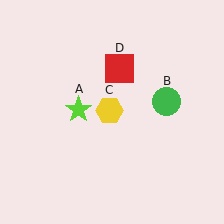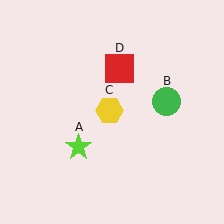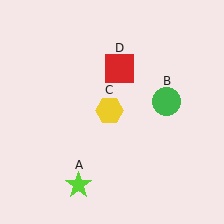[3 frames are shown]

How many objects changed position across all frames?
1 object changed position: lime star (object A).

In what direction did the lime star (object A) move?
The lime star (object A) moved down.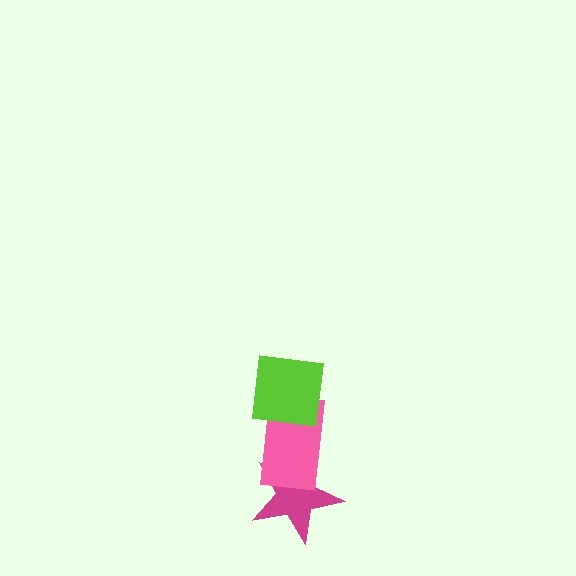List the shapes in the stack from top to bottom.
From top to bottom: the lime square, the pink rectangle, the magenta star.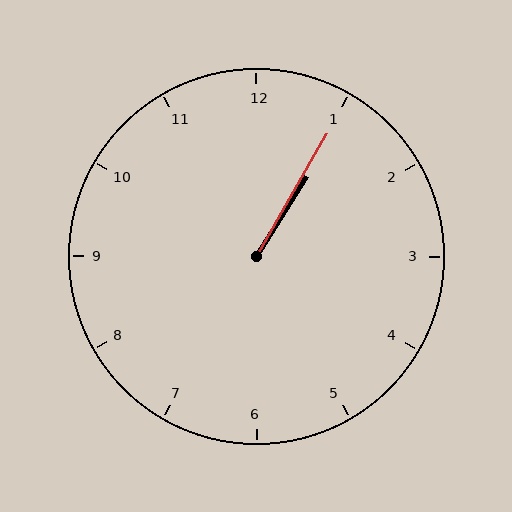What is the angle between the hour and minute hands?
Approximately 2 degrees.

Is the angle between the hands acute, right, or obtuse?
It is acute.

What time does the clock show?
1:05.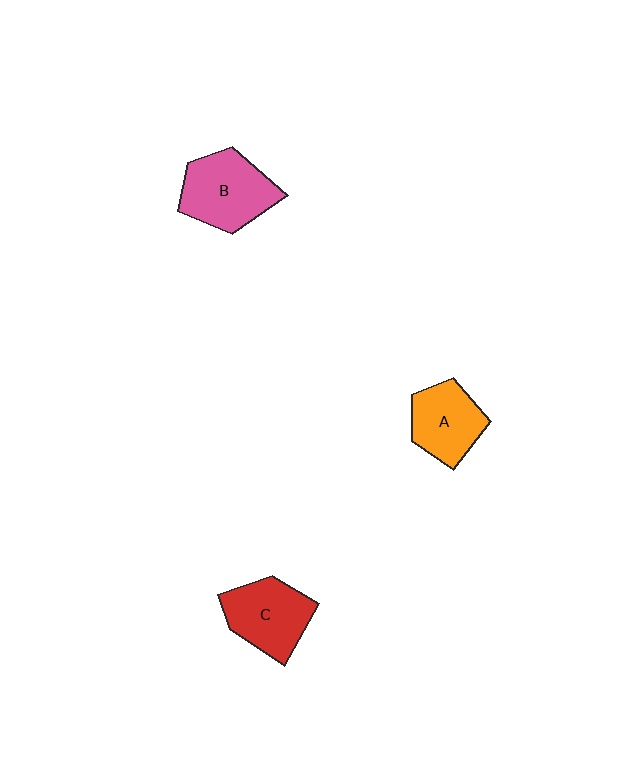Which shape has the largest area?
Shape B (pink).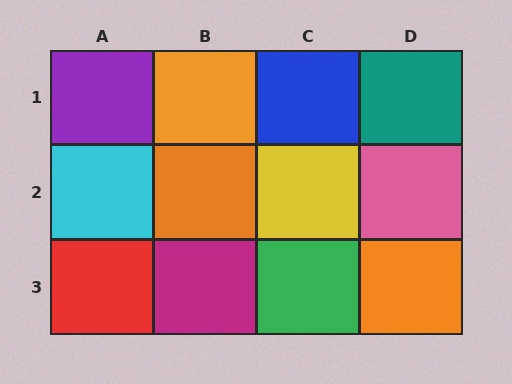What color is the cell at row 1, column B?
Orange.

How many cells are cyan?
1 cell is cyan.